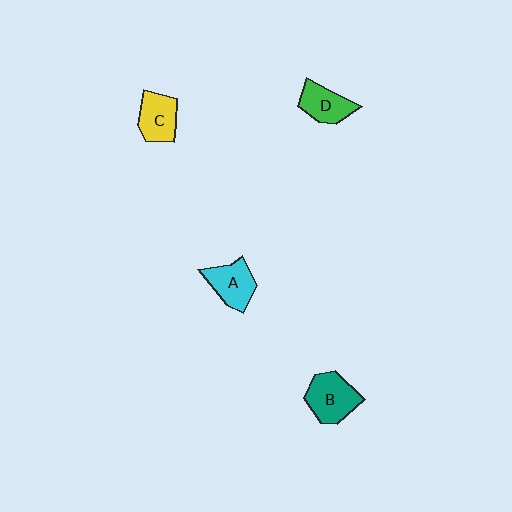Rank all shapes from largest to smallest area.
From largest to smallest: B (teal), A (cyan), C (yellow), D (green).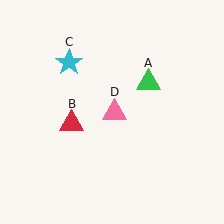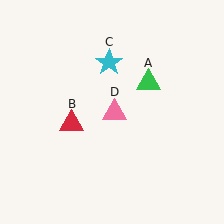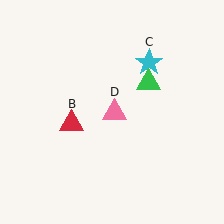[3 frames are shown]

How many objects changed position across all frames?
1 object changed position: cyan star (object C).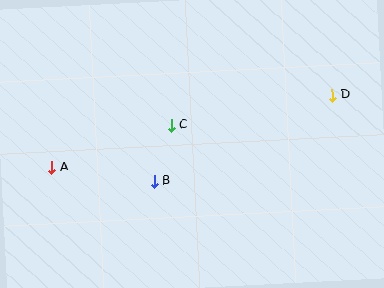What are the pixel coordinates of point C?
Point C is at (172, 125).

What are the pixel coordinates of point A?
Point A is at (52, 168).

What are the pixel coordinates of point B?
Point B is at (154, 181).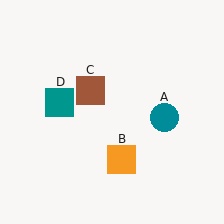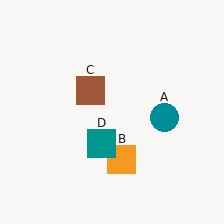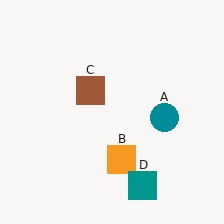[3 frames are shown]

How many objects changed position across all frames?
1 object changed position: teal square (object D).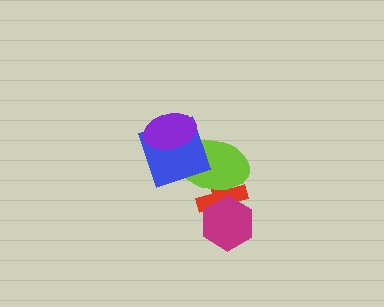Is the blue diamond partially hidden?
Yes, it is partially covered by another shape.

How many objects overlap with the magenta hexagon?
1 object overlaps with the magenta hexagon.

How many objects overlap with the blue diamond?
2 objects overlap with the blue diamond.